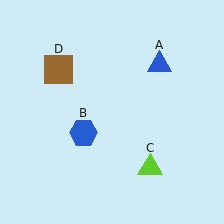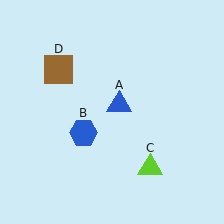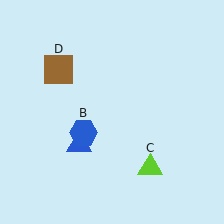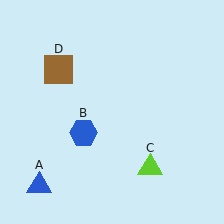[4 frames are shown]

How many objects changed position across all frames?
1 object changed position: blue triangle (object A).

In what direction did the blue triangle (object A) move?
The blue triangle (object A) moved down and to the left.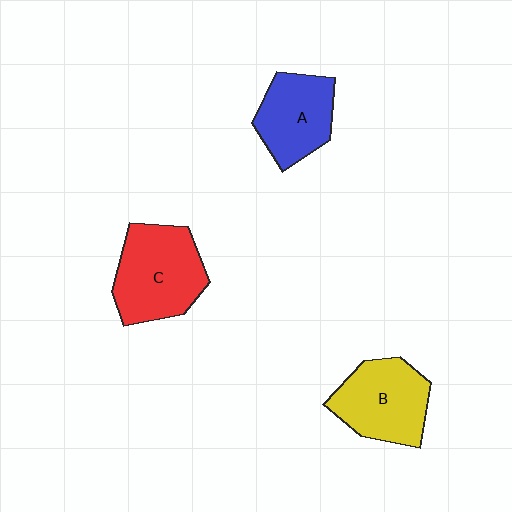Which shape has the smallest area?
Shape A (blue).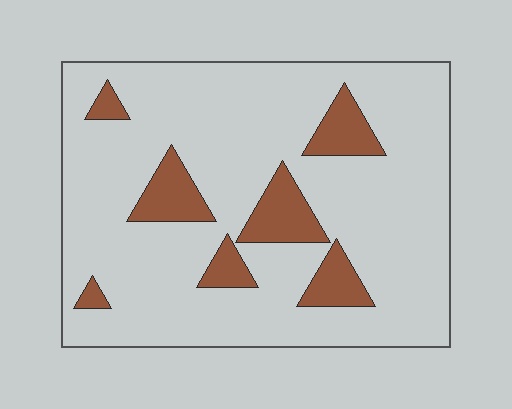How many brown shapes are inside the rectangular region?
7.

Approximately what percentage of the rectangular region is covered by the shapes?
Approximately 15%.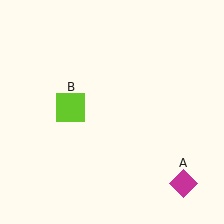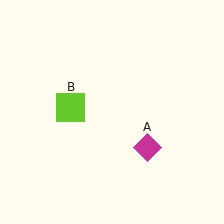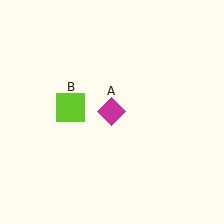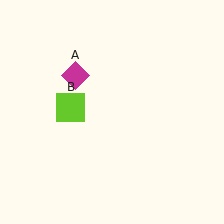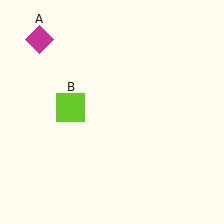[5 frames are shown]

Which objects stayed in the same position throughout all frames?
Lime square (object B) remained stationary.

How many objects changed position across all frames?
1 object changed position: magenta diamond (object A).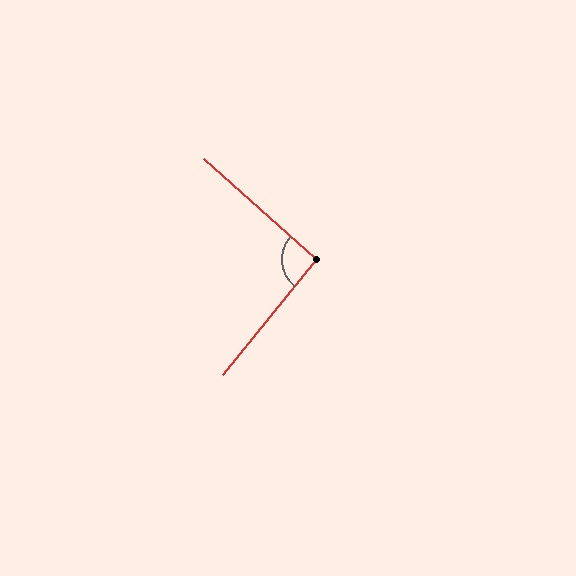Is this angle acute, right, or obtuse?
It is approximately a right angle.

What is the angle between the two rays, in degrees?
Approximately 93 degrees.